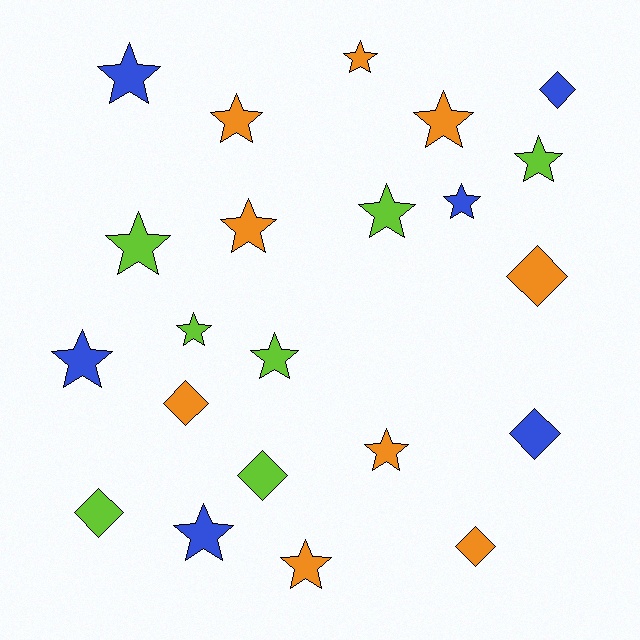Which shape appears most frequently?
Star, with 15 objects.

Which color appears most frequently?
Orange, with 9 objects.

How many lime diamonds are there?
There are 2 lime diamonds.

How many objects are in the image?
There are 22 objects.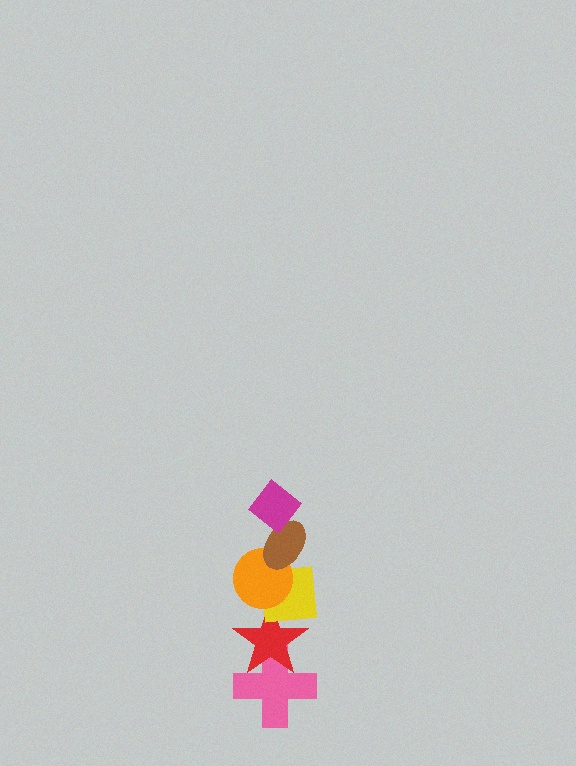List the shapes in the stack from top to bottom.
From top to bottom: the magenta diamond, the brown ellipse, the orange circle, the yellow square, the red star, the pink cross.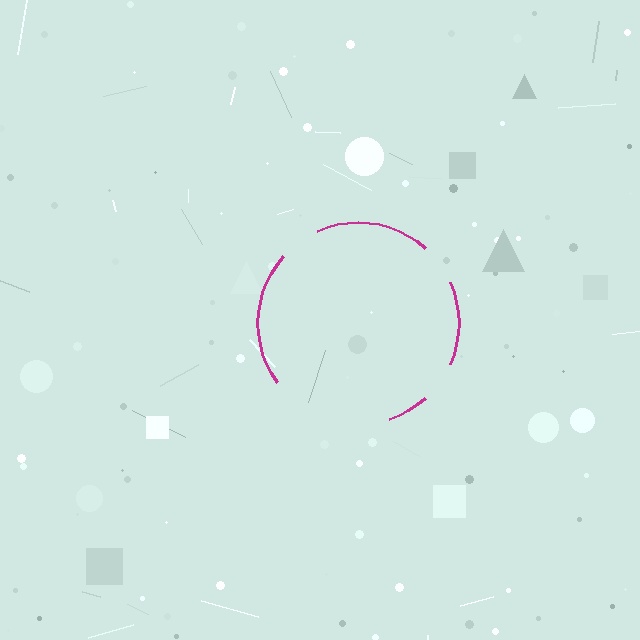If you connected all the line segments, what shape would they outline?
They would outline a circle.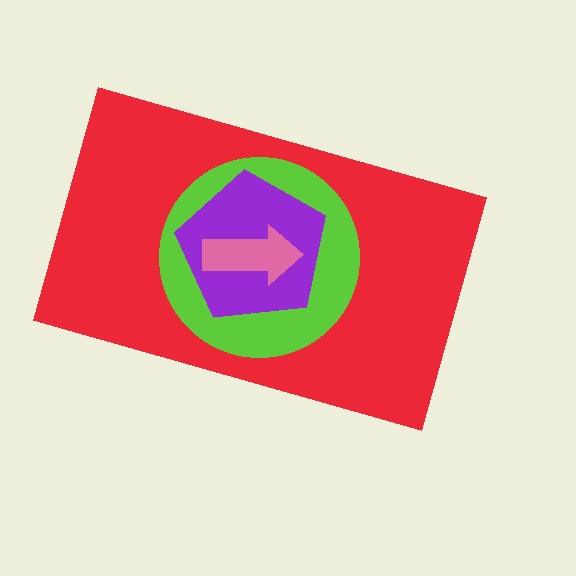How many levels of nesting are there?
4.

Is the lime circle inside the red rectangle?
Yes.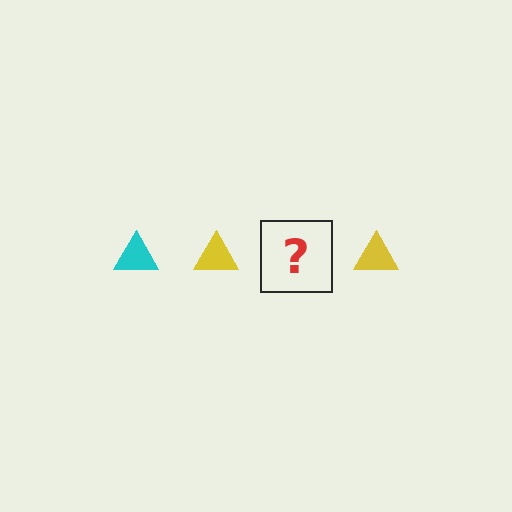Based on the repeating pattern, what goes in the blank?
The blank should be a cyan triangle.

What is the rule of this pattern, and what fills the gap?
The rule is that the pattern cycles through cyan, yellow triangles. The gap should be filled with a cyan triangle.